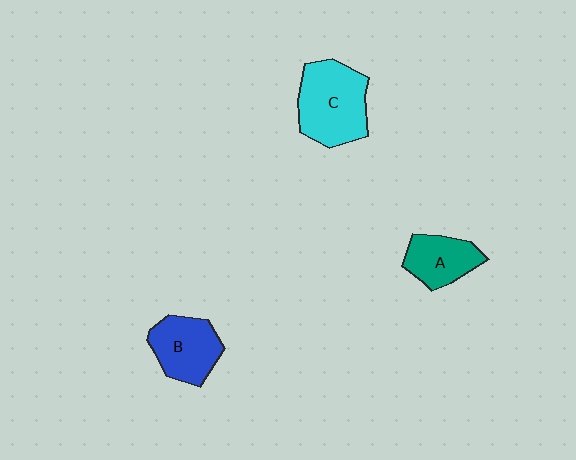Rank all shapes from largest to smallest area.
From largest to smallest: C (cyan), B (blue), A (teal).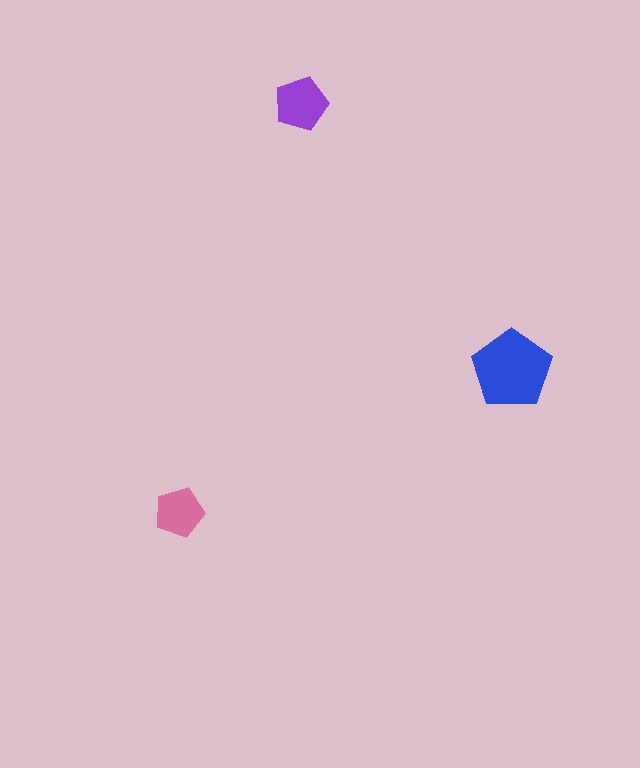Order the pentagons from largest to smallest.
the blue one, the purple one, the pink one.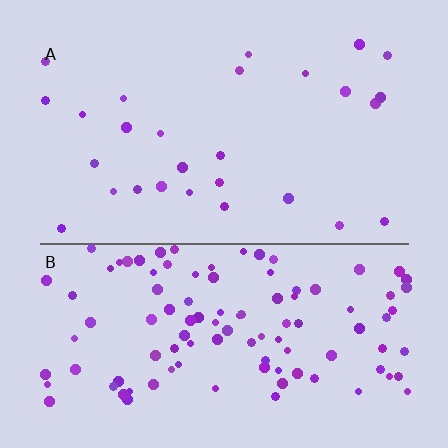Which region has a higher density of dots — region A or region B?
B (the bottom).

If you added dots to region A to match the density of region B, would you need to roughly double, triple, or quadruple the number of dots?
Approximately quadruple.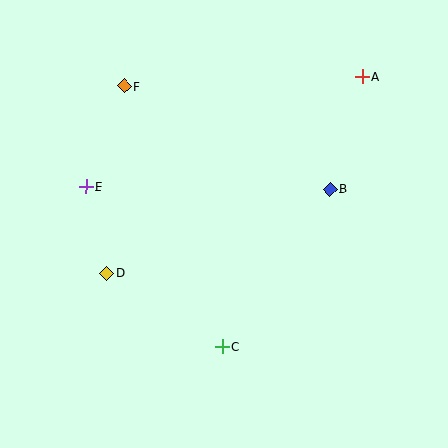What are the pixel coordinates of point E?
Point E is at (86, 187).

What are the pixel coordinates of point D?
Point D is at (107, 274).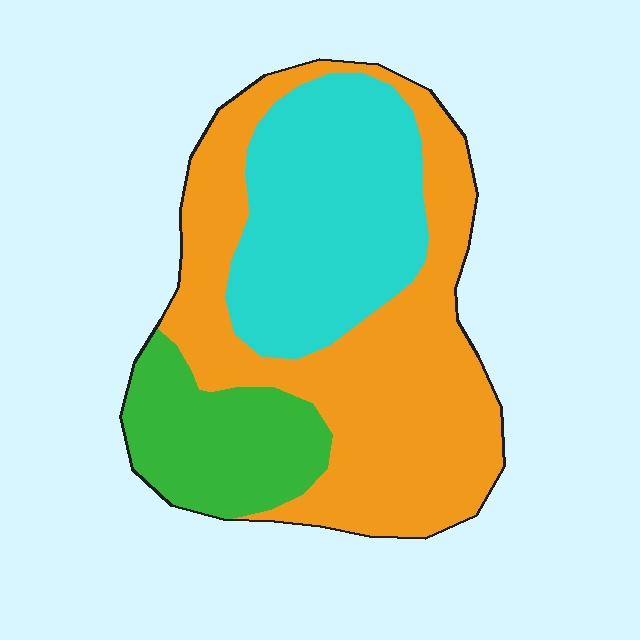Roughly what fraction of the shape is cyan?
Cyan covers about 30% of the shape.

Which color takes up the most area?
Orange, at roughly 50%.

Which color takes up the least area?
Green, at roughly 20%.